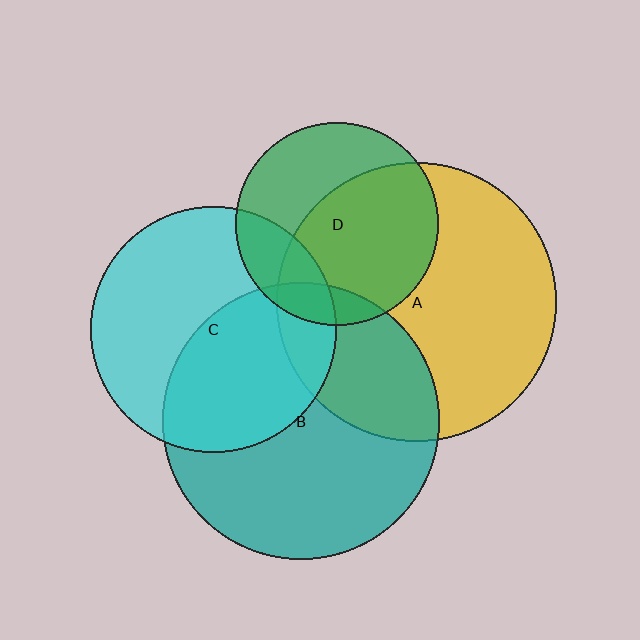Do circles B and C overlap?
Yes.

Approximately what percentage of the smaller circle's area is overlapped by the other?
Approximately 45%.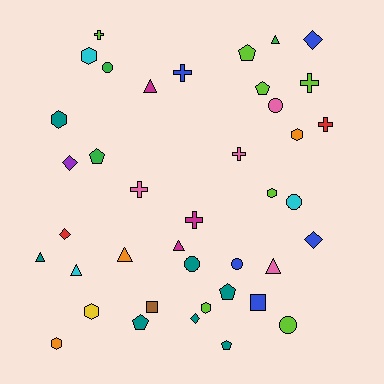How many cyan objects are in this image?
There are 3 cyan objects.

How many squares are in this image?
There are 2 squares.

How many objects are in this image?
There are 40 objects.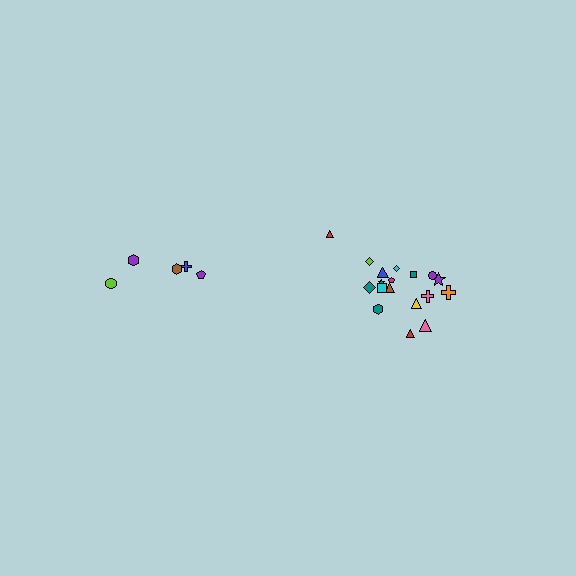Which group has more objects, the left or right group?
The right group.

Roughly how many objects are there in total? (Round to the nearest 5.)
Roughly 25 objects in total.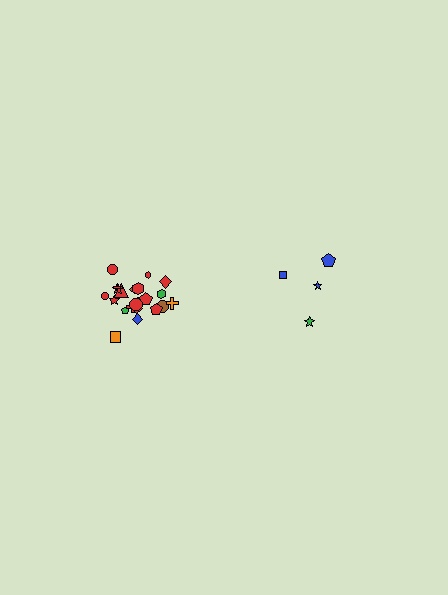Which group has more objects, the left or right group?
The left group.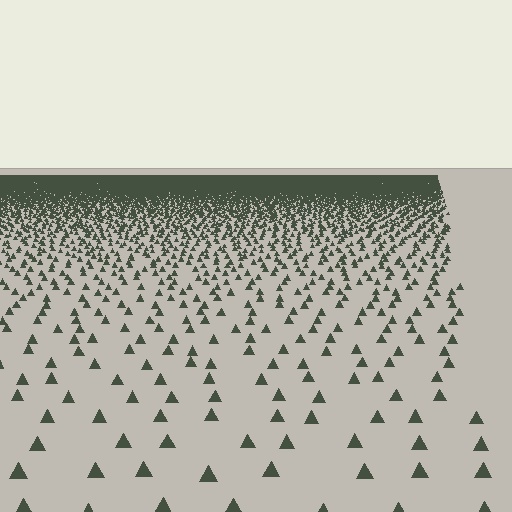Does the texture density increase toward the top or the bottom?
Density increases toward the top.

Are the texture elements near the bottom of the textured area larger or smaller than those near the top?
Larger. Near the bottom, elements are closer to the viewer and appear at a bigger on-screen size.